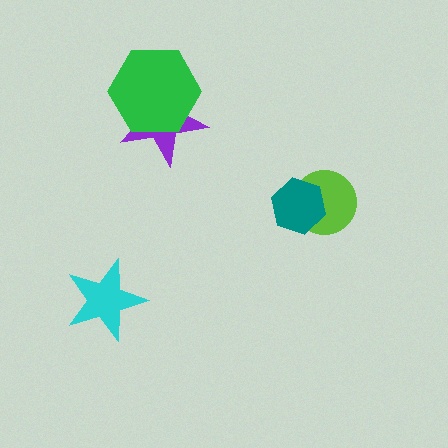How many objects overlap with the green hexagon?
1 object overlaps with the green hexagon.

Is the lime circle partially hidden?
Yes, it is partially covered by another shape.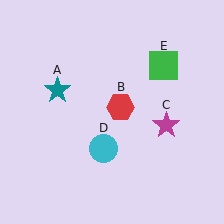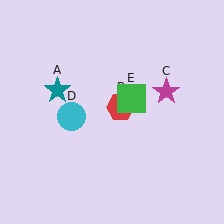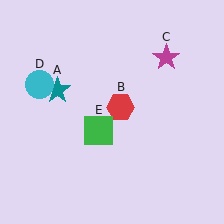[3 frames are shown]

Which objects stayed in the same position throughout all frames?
Teal star (object A) and red hexagon (object B) remained stationary.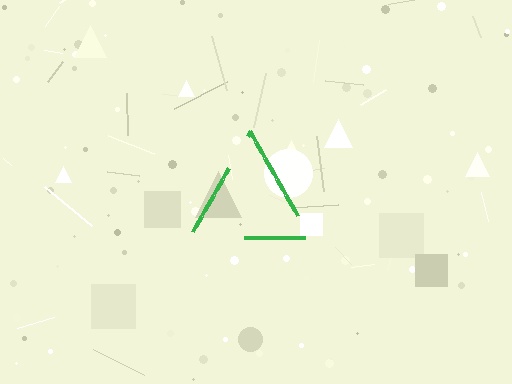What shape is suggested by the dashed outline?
The dashed outline suggests a triangle.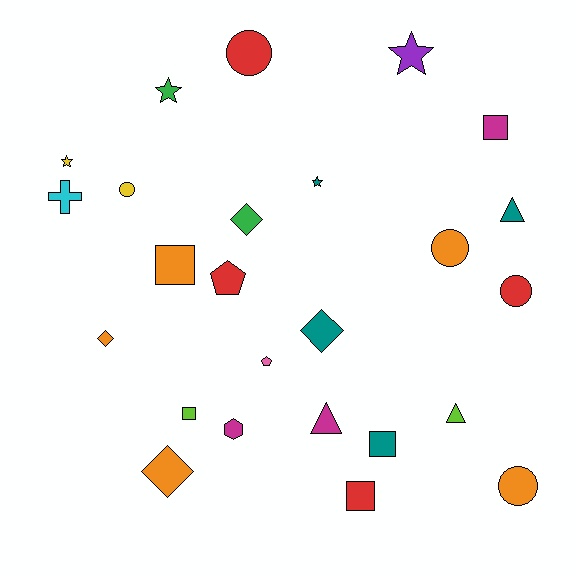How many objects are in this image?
There are 25 objects.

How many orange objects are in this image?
There are 5 orange objects.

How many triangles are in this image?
There are 3 triangles.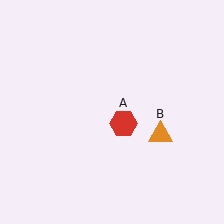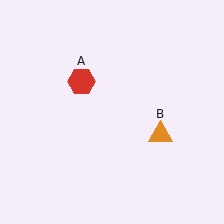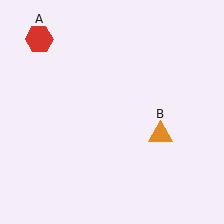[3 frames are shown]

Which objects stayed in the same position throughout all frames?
Orange triangle (object B) remained stationary.